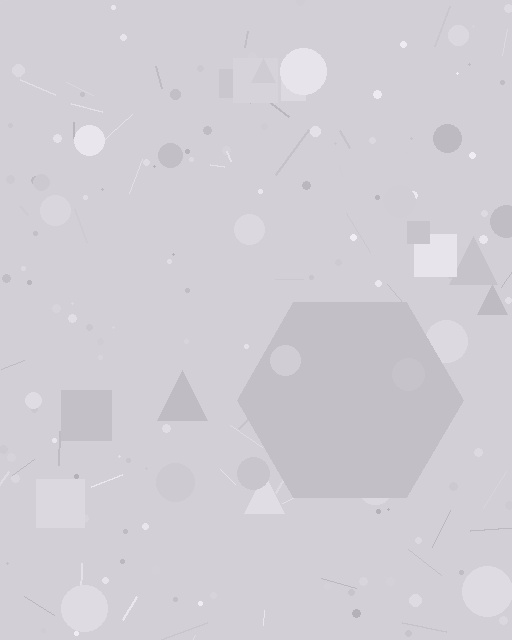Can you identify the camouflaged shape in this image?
The camouflaged shape is a hexagon.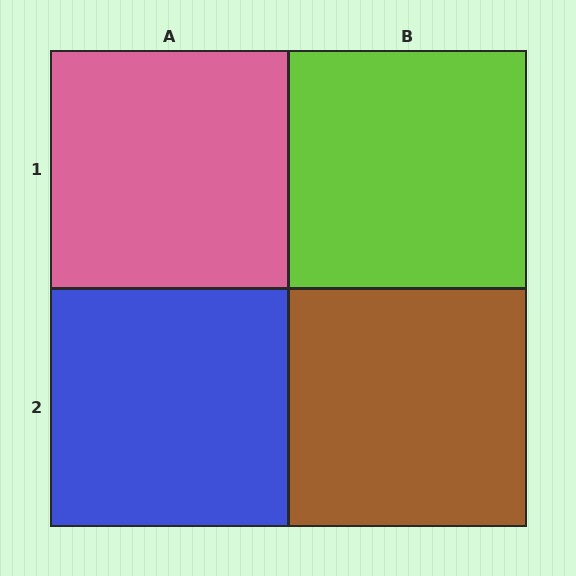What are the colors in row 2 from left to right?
Blue, brown.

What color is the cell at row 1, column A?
Pink.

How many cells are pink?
1 cell is pink.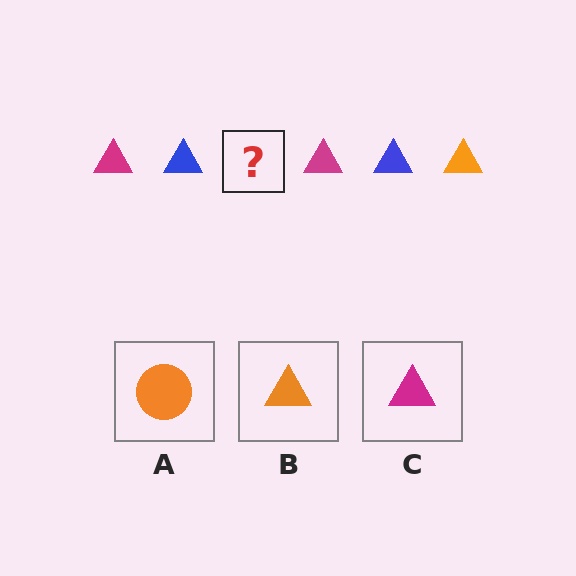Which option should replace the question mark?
Option B.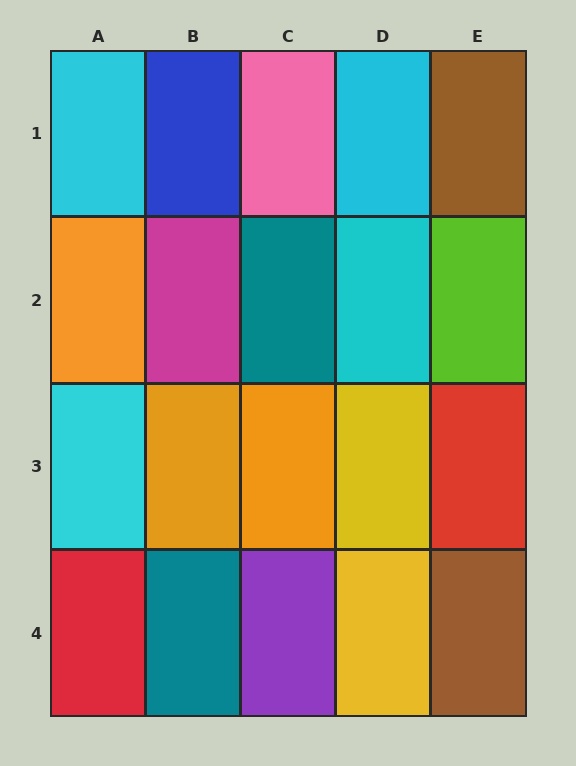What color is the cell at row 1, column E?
Brown.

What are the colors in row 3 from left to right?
Cyan, orange, orange, yellow, red.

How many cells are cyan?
4 cells are cyan.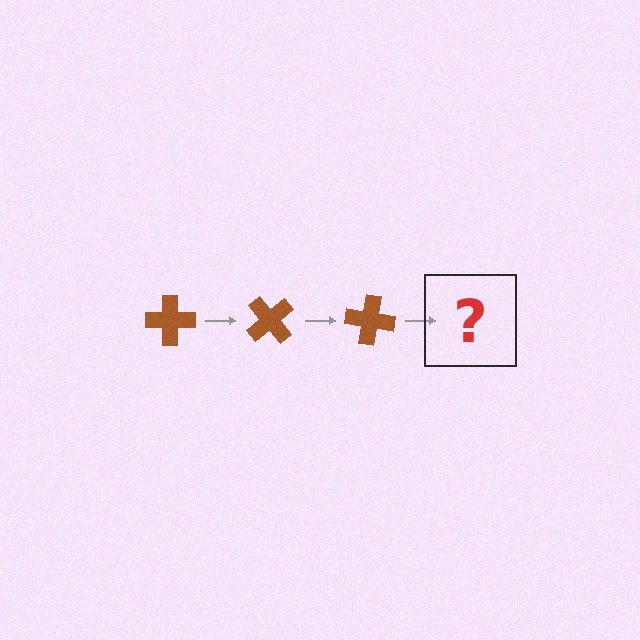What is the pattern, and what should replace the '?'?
The pattern is that the cross rotates 50 degrees each step. The '?' should be a brown cross rotated 150 degrees.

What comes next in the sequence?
The next element should be a brown cross rotated 150 degrees.